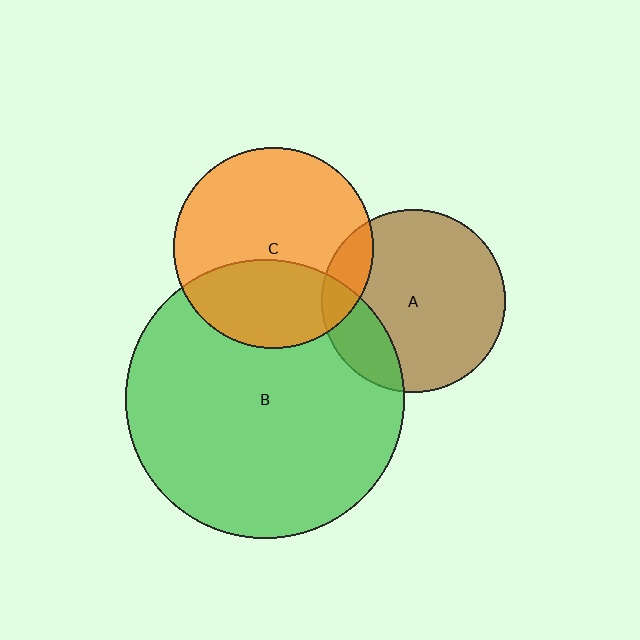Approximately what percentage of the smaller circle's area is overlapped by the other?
Approximately 20%.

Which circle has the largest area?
Circle B (green).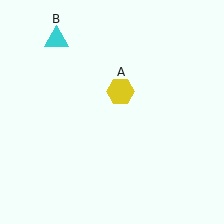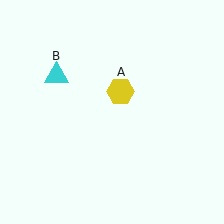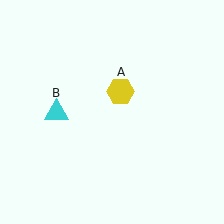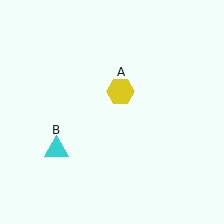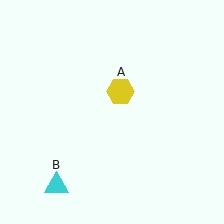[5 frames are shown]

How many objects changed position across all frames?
1 object changed position: cyan triangle (object B).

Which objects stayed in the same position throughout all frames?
Yellow hexagon (object A) remained stationary.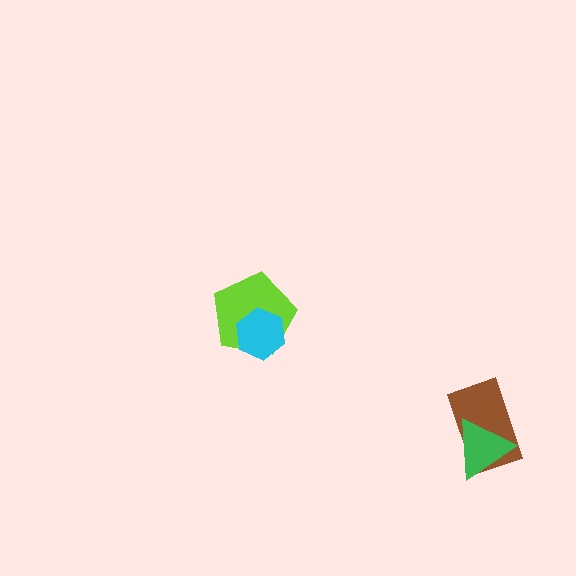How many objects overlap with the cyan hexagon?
1 object overlaps with the cyan hexagon.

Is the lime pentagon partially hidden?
Yes, it is partially covered by another shape.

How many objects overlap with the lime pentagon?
1 object overlaps with the lime pentagon.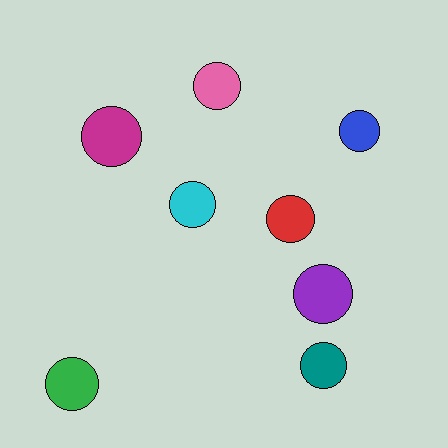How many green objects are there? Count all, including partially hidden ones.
There is 1 green object.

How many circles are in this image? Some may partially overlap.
There are 8 circles.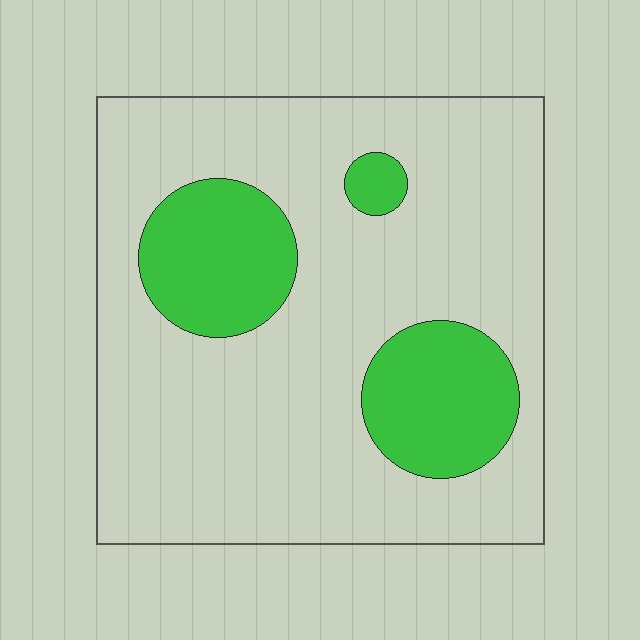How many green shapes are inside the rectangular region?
3.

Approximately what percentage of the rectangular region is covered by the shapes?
Approximately 20%.